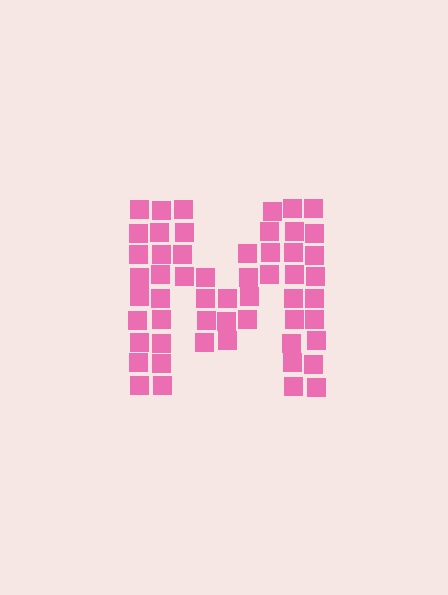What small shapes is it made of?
It is made of small squares.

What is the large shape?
The large shape is the letter M.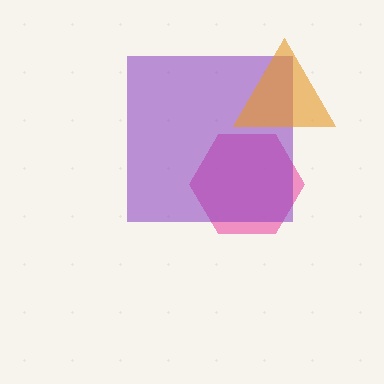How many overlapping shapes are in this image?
There are 3 overlapping shapes in the image.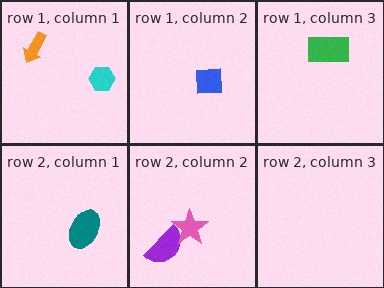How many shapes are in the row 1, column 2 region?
1.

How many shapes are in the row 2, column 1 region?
1.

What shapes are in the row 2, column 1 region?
The teal ellipse.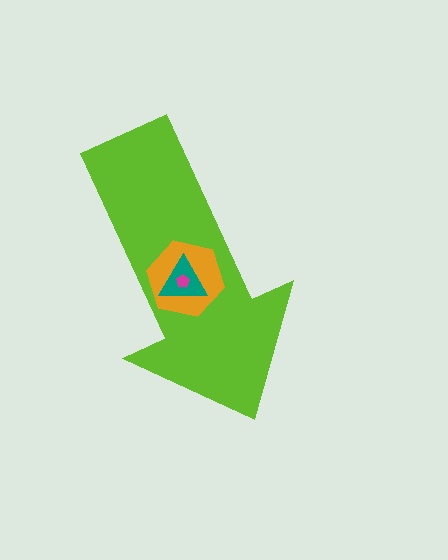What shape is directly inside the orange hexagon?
The teal triangle.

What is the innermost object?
The magenta pentagon.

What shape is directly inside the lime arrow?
The orange hexagon.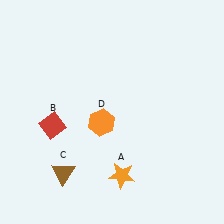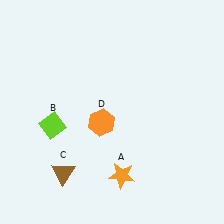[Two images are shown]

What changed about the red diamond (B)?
In Image 1, B is red. In Image 2, it changed to lime.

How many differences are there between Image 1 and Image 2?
There is 1 difference between the two images.